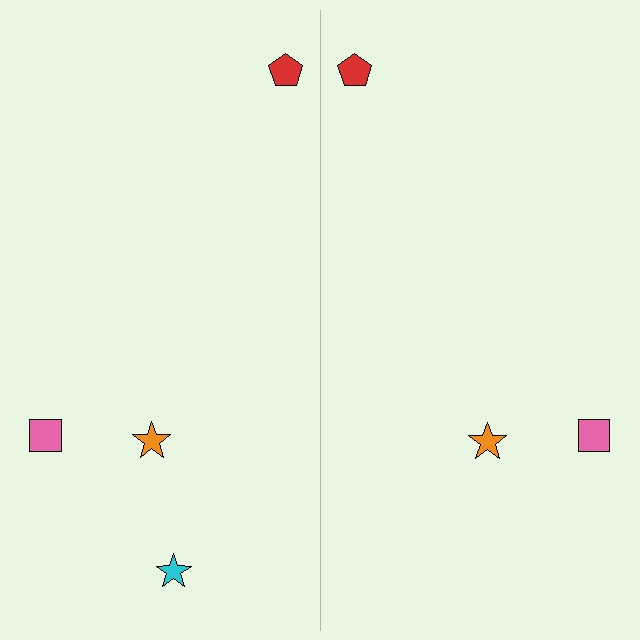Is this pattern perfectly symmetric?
No, the pattern is not perfectly symmetric. A cyan star is missing from the right side.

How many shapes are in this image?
There are 7 shapes in this image.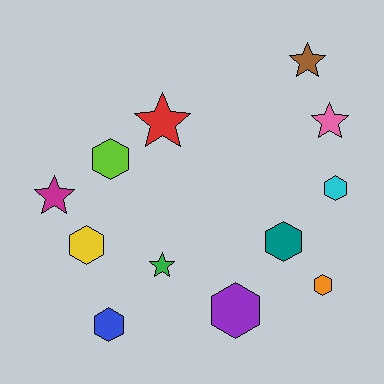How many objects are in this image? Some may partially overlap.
There are 12 objects.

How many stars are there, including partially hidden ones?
There are 5 stars.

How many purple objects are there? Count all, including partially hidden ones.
There is 1 purple object.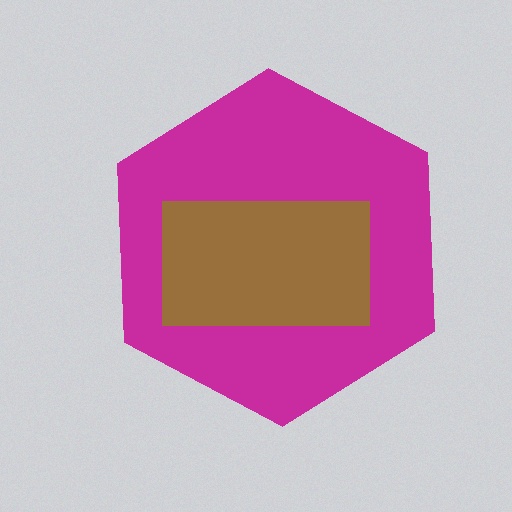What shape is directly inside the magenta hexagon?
The brown rectangle.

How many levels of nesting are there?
2.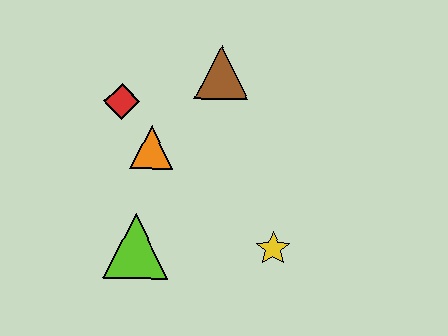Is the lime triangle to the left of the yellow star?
Yes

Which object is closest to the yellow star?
The lime triangle is closest to the yellow star.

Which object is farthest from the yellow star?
The red diamond is farthest from the yellow star.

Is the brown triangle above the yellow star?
Yes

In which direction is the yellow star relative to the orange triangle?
The yellow star is to the right of the orange triangle.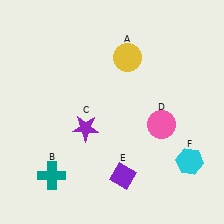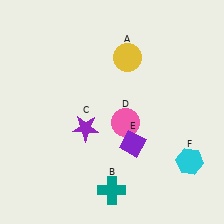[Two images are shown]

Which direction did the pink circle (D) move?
The pink circle (D) moved left.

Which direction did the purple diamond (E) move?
The purple diamond (E) moved up.